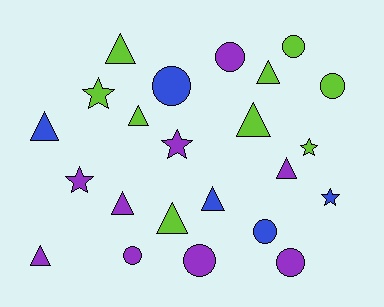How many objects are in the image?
There are 23 objects.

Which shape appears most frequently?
Triangle, with 10 objects.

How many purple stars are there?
There are 2 purple stars.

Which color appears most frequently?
Purple, with 9 objects.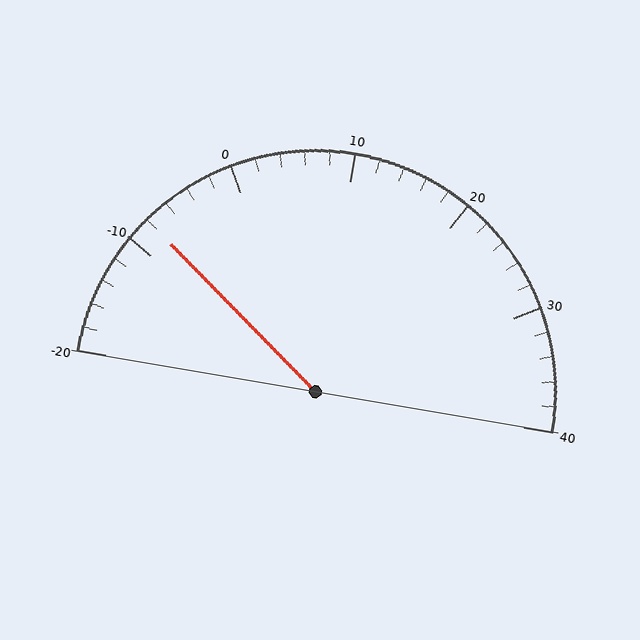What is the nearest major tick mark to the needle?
The nearest major tick mark is -10.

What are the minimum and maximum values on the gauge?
The gauge ranges from -20 to 40.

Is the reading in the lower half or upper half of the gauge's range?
The reading is in the lower half of the range (-20 to 40).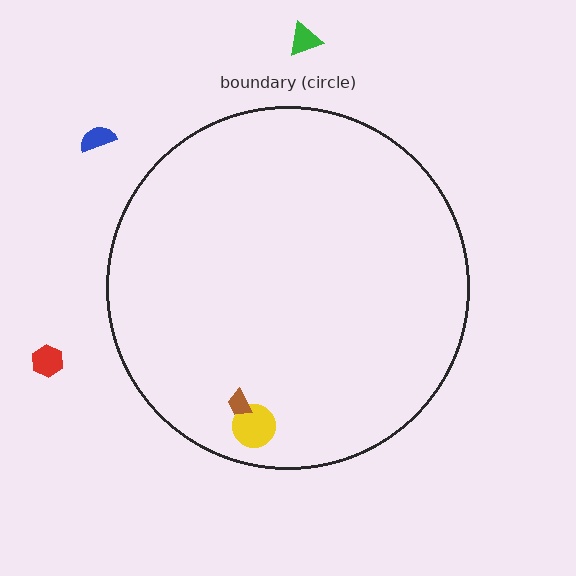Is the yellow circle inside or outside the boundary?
Inside.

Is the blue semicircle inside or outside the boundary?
Outside.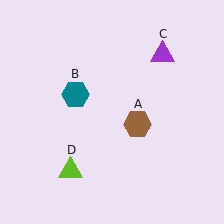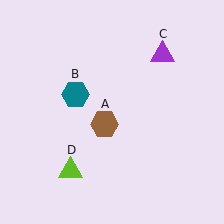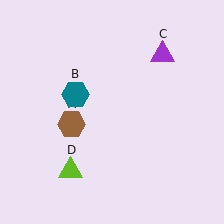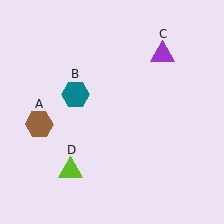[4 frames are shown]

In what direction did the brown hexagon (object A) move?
The brown hexagon (object A) moved left.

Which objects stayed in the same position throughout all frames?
Teal hexagon (object B) and purple triangle (object C) and lime triangle (object D) remained stationary.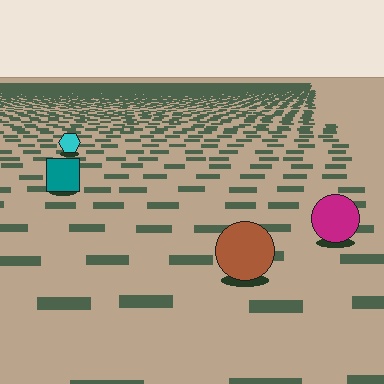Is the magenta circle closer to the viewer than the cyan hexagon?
Yes. The magenta circle is closer — you can tell from the texture gradient: the ground texture is coarser near it.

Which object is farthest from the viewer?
The cyan hexagon is farthest from the viewer. It appears smaller and the ground texture around it is denser.